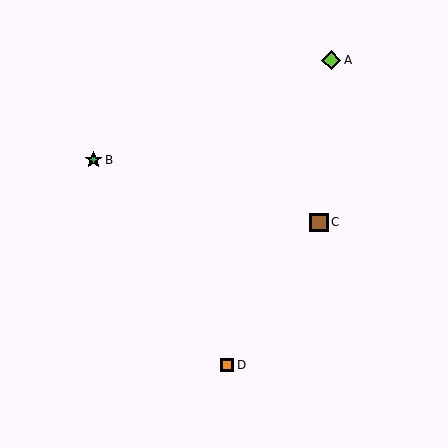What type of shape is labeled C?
Shape C is a brown square.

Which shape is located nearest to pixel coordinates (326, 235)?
The brown square (labeled C) at (319, 222) is nearest to that location.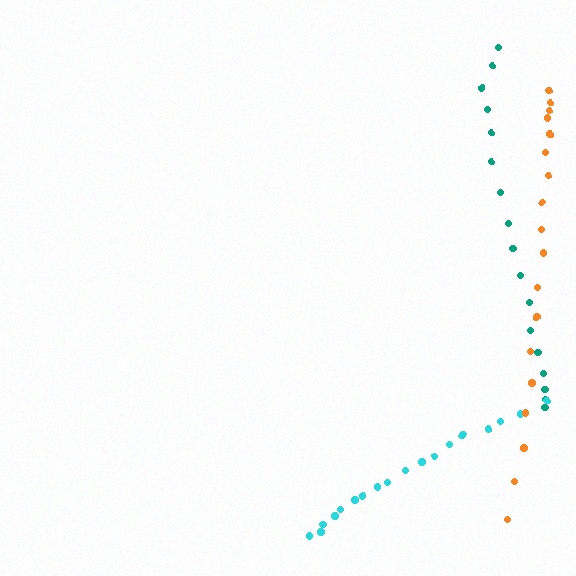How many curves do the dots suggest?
There are 3 distinct paths.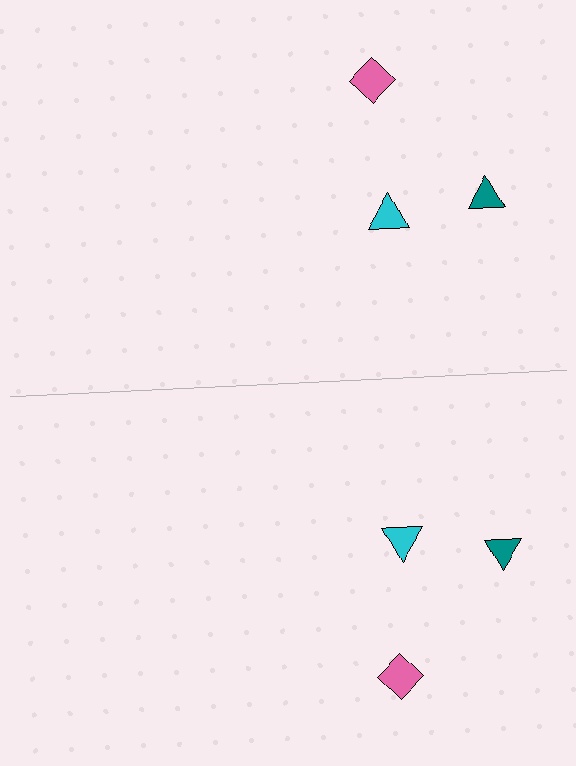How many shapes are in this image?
There are 6 shapes in this image.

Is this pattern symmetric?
Yes, this pattern has bilateral (reflection) symmetry.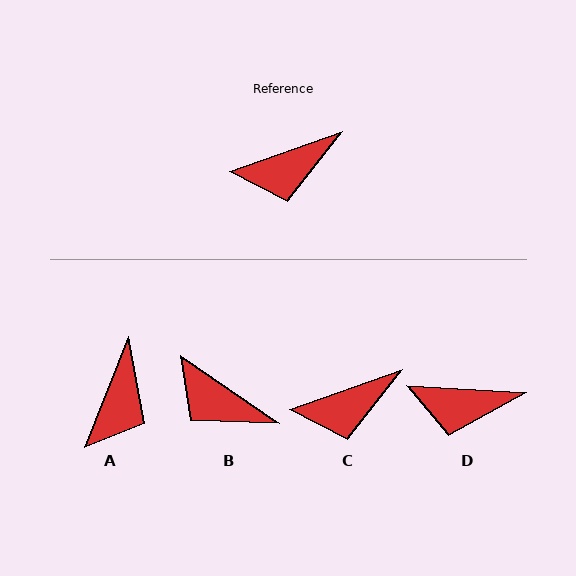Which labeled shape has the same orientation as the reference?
C.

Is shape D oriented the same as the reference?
No, it is off by about 23 degrees.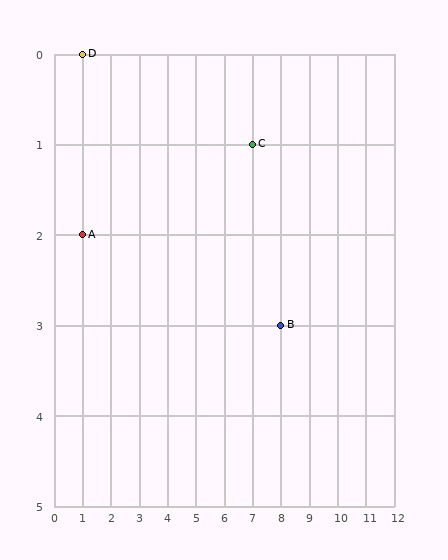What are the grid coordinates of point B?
Point B is at grid coordinates (8, 3).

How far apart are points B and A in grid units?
Points B and A are 7 columns and 1 row apart (about 7.1 grid units diagonally).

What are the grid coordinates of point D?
Point D is at grid coordinates (1, 0).